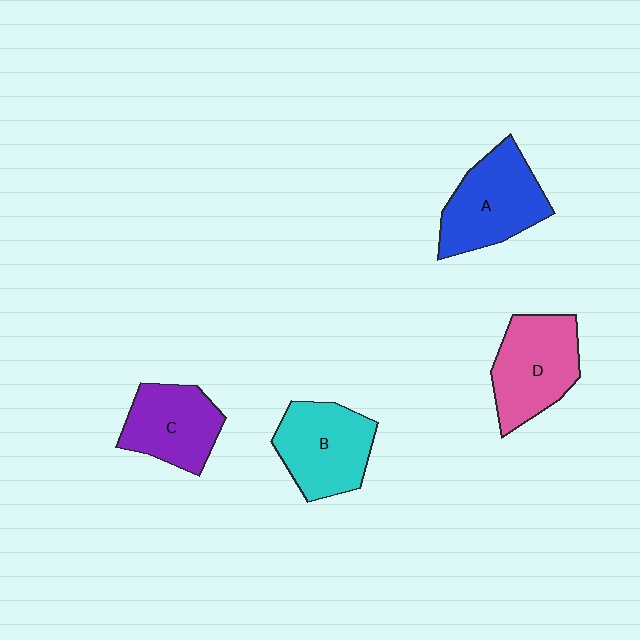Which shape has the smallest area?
Shape C (purple).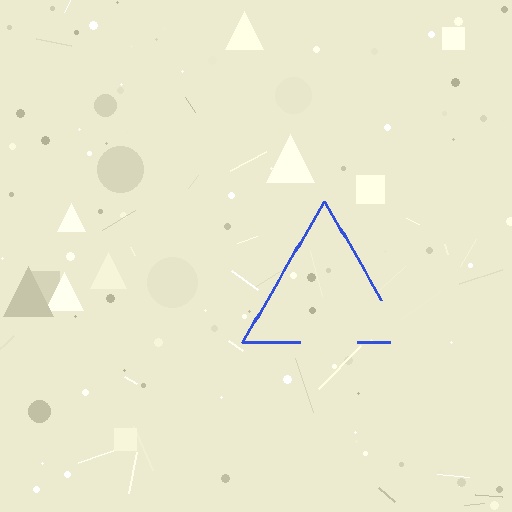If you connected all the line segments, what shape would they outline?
They would outline a triangle.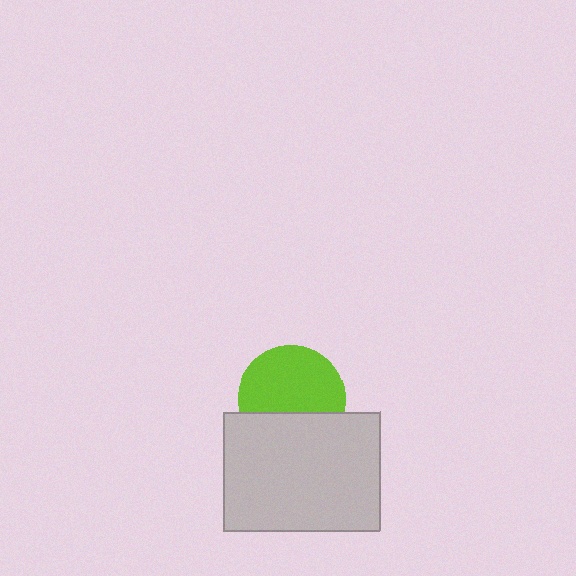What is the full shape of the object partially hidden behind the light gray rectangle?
The partially hidden object is a lime circle.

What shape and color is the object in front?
The object in front is a light gray rectangle.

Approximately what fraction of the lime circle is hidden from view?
Roughly 35% of the lime circle is hidden behind the light gray rectangle.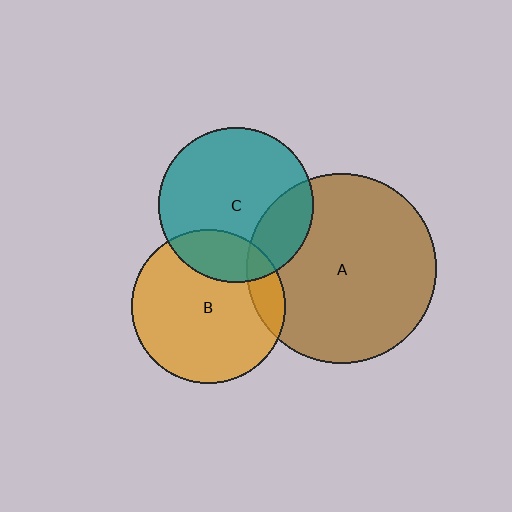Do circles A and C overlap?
Yes.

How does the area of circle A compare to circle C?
Approximately 1.5 times.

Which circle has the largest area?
Circle A (brown).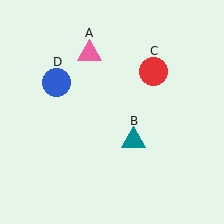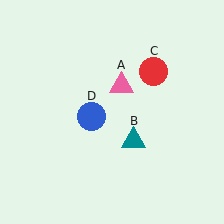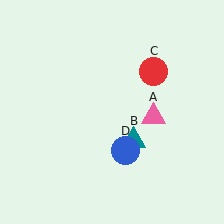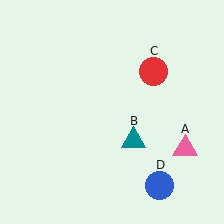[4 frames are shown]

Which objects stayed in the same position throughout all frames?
Teal triangle (object B) and red circle (object C) remained stationary.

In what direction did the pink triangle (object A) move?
The pink triangle (object A) moved down and to the right.